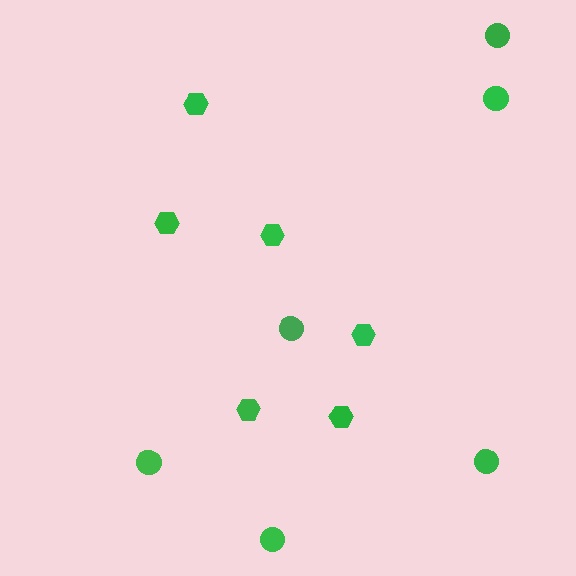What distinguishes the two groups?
There are 2 groups: one group of circles (6) and one group of hexagons (6).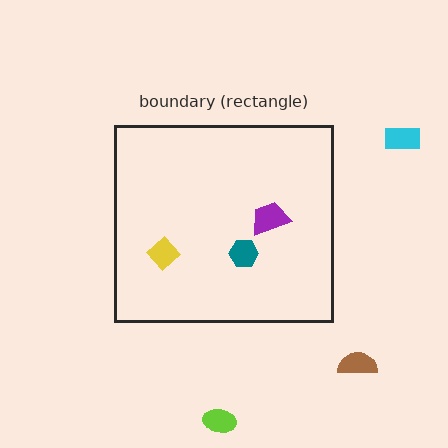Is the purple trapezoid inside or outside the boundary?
Inside.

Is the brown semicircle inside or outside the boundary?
Outside.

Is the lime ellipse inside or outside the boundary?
Outside.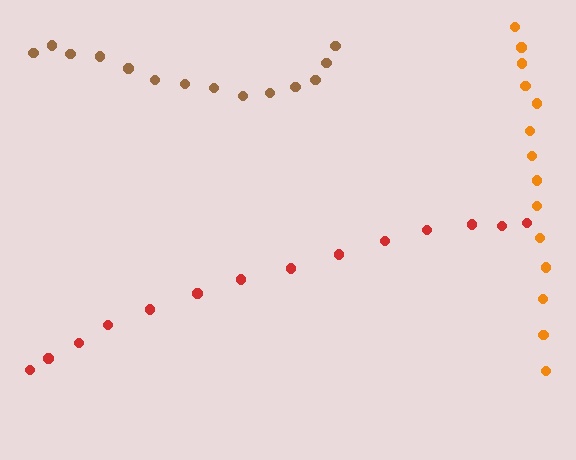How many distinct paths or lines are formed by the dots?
There are 3 distinct paths.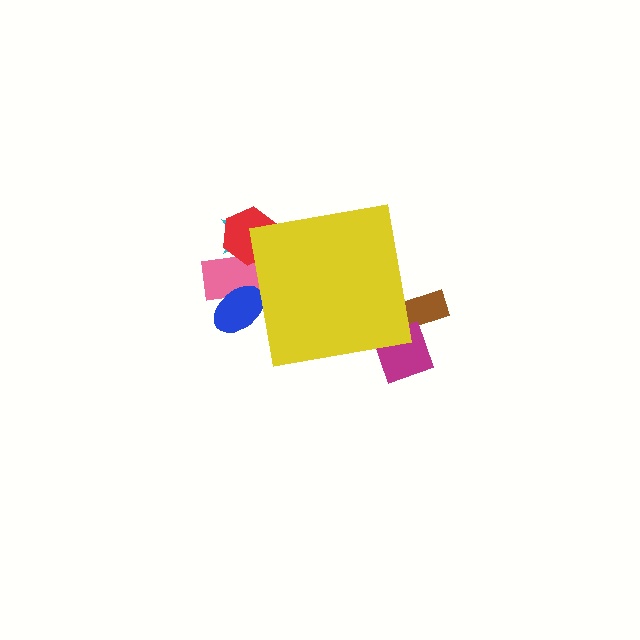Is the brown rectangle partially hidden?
Yes, the brown rectangle is partially hidden behind the yellow square.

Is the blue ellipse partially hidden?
Yes, the blue ellipse is partially hidden behind the yellow square.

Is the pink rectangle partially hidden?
Yes, the pink rectangle is partially hidden behind the yellow square.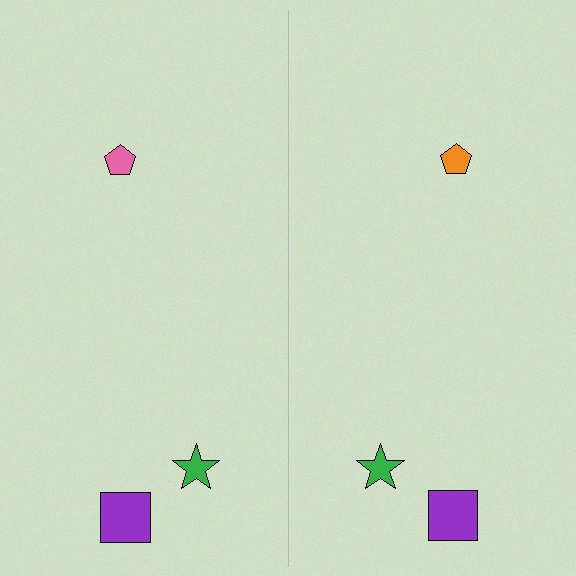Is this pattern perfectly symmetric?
No, the pattern is not perfectly symmetric. The orange pentagon on the right side breaks the symmetry — its mirror counterpart is pink.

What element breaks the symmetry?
The orange pentagon on the right side breaks the symmetry — its mirror counterpart is pink.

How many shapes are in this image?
There are 6 shapes in this image.